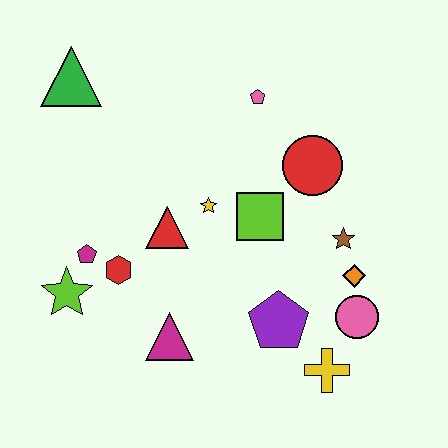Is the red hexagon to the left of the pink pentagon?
Yes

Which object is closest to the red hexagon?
The magenta pentagon is closest to the red hexagon.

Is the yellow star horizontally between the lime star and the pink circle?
Yes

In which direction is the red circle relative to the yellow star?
The red circle is to the right of the yellow star.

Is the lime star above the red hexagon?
No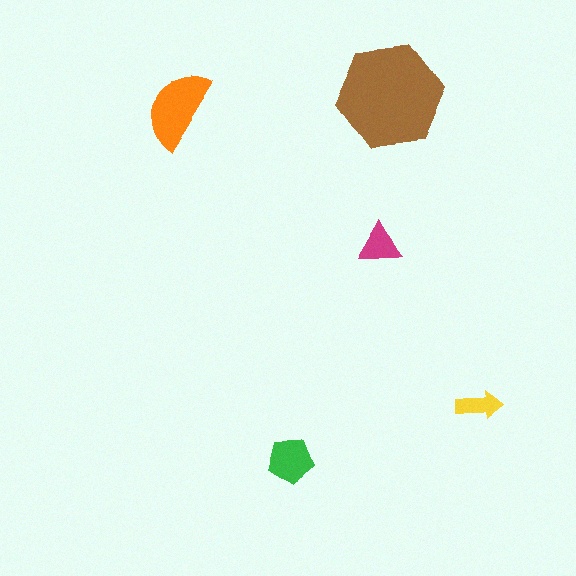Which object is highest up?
The brown hexagon is topmost.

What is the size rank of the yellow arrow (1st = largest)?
5th.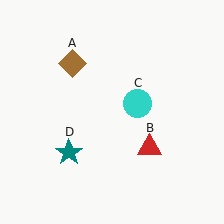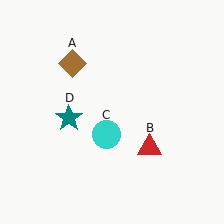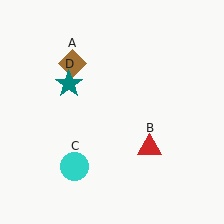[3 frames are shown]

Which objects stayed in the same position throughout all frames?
Brown diamond (object A) and red triangle (object B) remained stationary.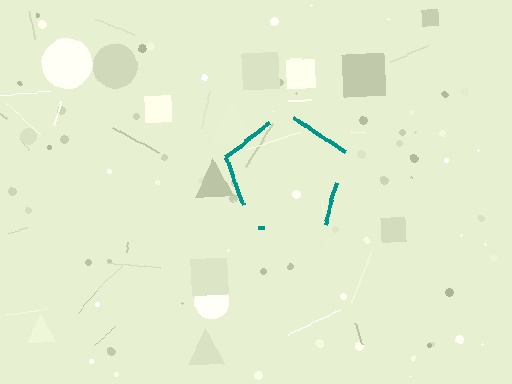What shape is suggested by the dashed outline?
The dashed outline suggests a pentagon.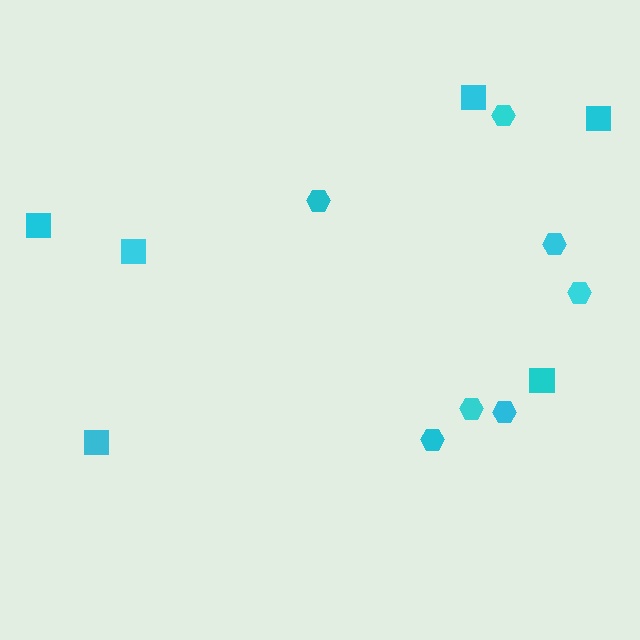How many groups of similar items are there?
There are 2 groups: one group of squares (6) and one group of hexagons (7).